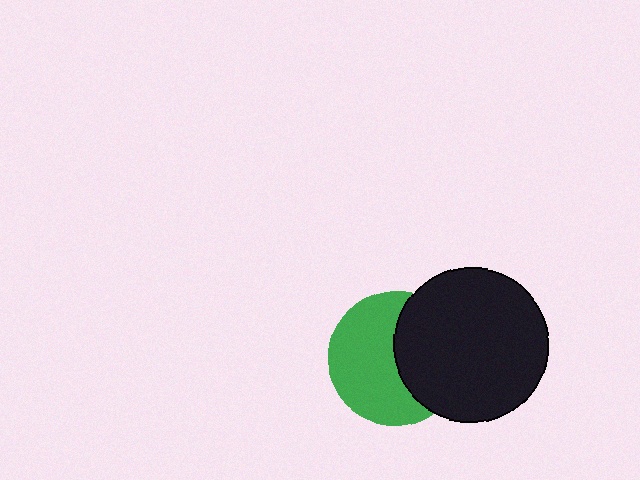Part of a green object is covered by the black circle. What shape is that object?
It is a circle.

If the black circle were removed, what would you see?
You would see the complete green circle.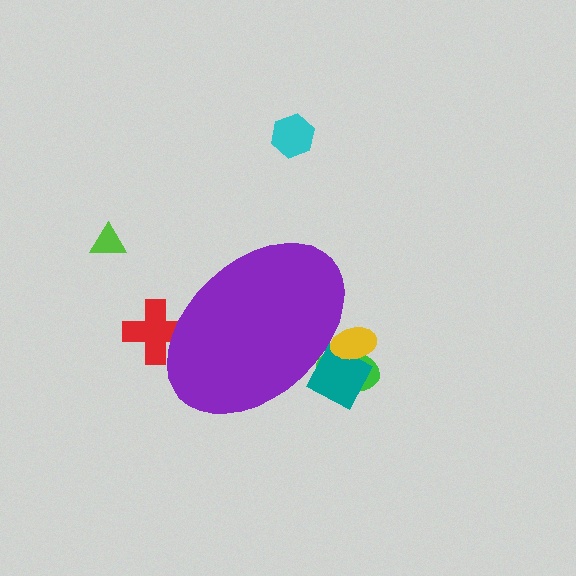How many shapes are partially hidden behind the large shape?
4 shapes are partially hidden.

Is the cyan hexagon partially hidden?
No, the cyan hexagon is fully visible.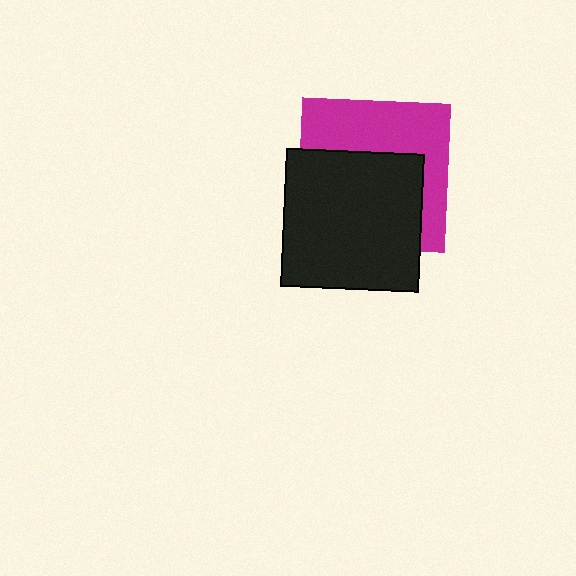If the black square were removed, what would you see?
You would see the complete magenta square.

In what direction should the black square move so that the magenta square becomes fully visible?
The black square should move down. That is the shortest direction to clear the overlap and leave the magenta square fully visible.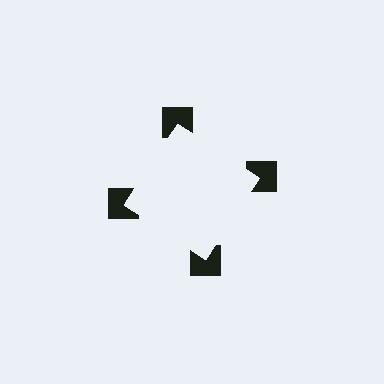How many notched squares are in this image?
There are 4 — one at each vertex of the illusory square.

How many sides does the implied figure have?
4 sides.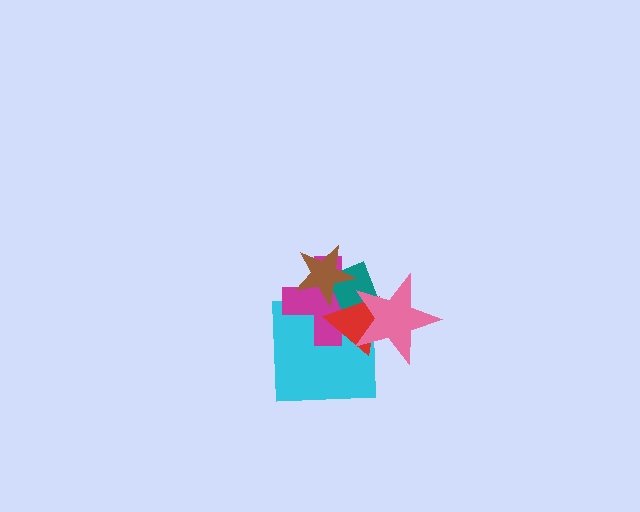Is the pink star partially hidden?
No, no other shape covers it.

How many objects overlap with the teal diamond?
4 objects overlap with the teal diamond.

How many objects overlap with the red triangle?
5 objects overlap with the red triangle.